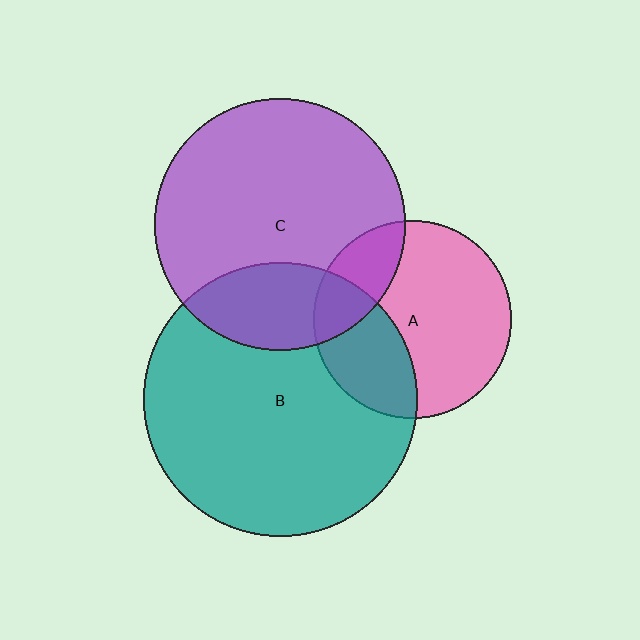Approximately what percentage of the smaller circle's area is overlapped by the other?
Approximately 30%.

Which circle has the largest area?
Circle B (teal).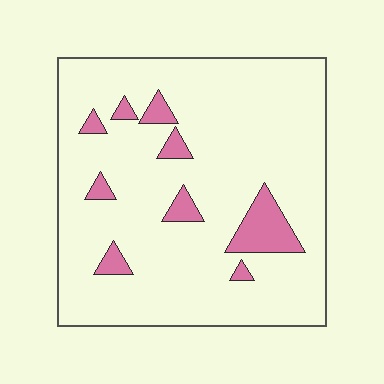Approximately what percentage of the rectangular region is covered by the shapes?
Approximately 10%.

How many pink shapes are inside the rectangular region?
9.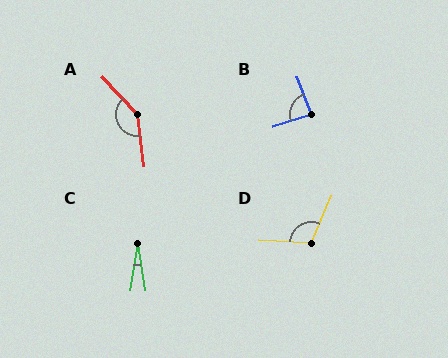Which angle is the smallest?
C, at approximately 19 degrees.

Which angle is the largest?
A, at approximately 144 degrees.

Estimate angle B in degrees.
Approximately 86 degrees.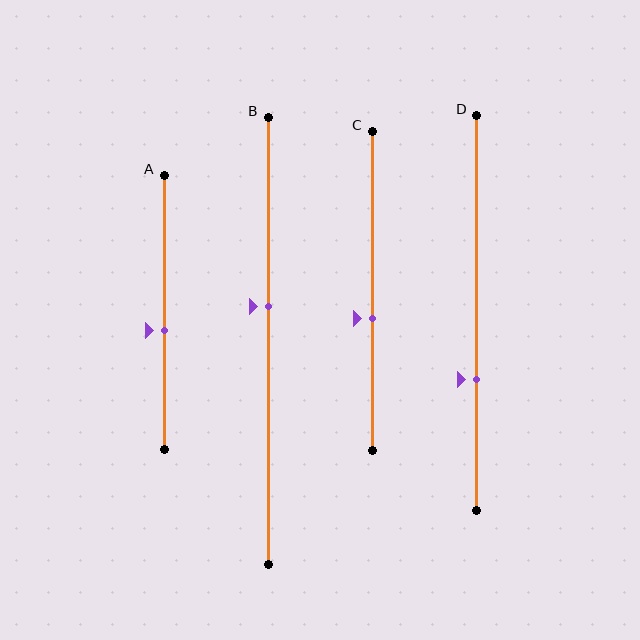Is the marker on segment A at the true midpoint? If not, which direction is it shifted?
No, the marker on segment A is shifted downward by about 7% of the segment length.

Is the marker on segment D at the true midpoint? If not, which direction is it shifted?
No, the marker on segment D is shifted downward by about 17% of the segment length.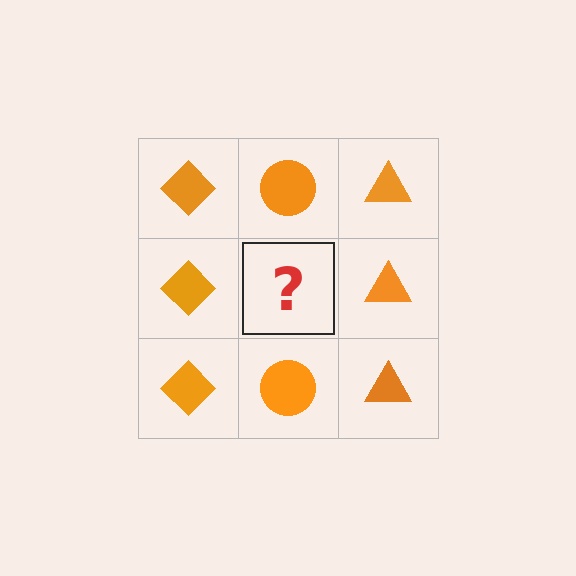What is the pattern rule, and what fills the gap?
The rule is that each column has a consistent shape. The gap should be filled with an orange circle.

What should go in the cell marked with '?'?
The missing cell should contain an orange circle.